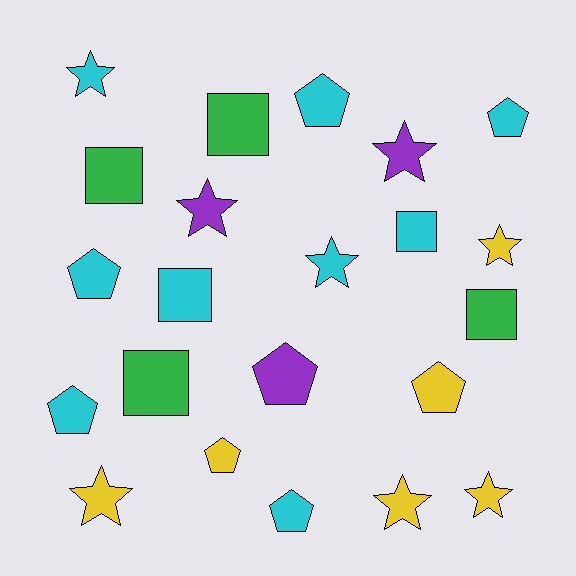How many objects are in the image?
There are 22 objects.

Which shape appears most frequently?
Star, with 8 objects.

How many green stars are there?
There are no green stars.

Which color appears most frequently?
Cyan, with 9 objects.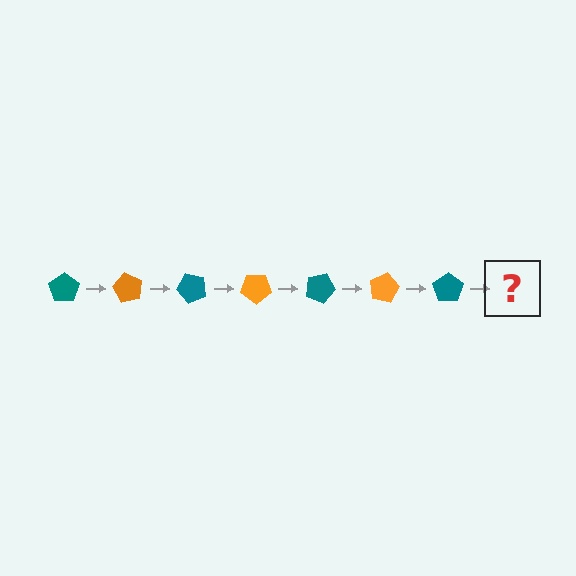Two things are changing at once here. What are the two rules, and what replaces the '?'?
The two rules are that it rotates 60 degrees each step and the color cycles through teal and orange. The '?' should be an orange pentagon, rotated 420 degrees from the start.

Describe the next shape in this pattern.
It should be an orange pentagon, rotated 420 degrees from the start.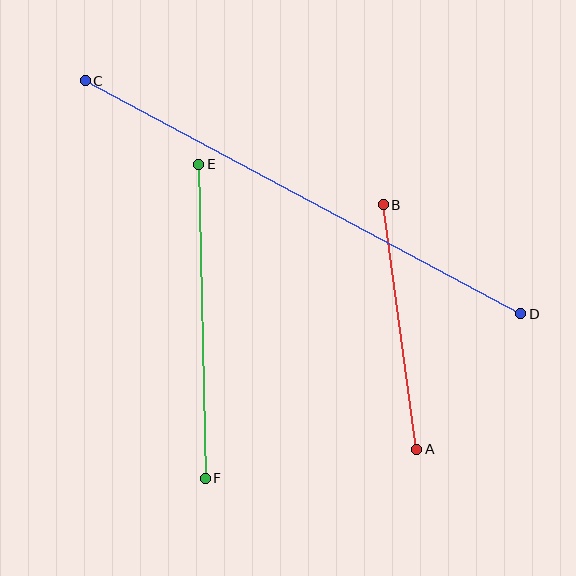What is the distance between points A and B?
The distance is approximately 247 pixels.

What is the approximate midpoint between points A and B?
The midpoint is at approximately (400, 327) pixels.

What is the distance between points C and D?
The distance is approximately 494 pixels.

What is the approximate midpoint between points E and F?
The midpoint is at approximately (202, 321) pixels.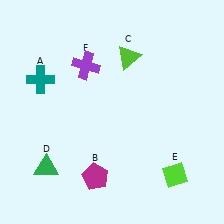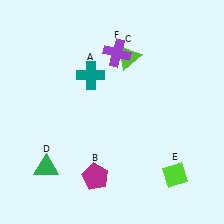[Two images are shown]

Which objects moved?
The objects that moved are: the teal cross (A), the purple cross (F).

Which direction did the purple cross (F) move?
The purple cross (F) moved right.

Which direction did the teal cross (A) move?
The teal cross (A) moved right.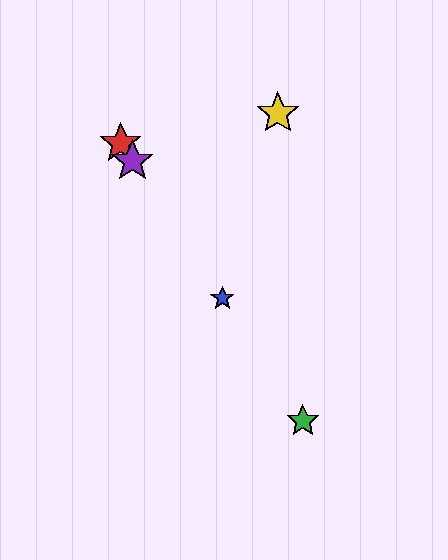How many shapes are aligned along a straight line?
4 shapes (the red star, the blue star, the green star, the purple star) are aligned along a straight line.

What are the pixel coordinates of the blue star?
The blue star is at (222, 298).